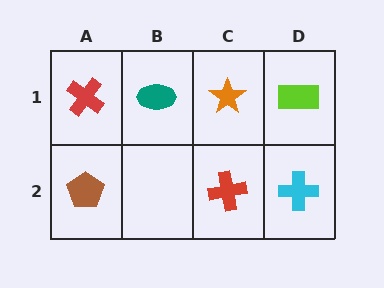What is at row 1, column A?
A red cross.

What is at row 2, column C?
A red cross.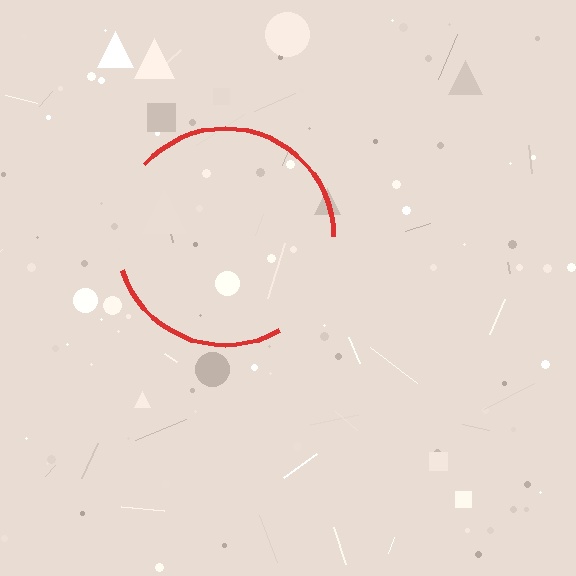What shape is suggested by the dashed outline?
The dashed outline suggests a circle.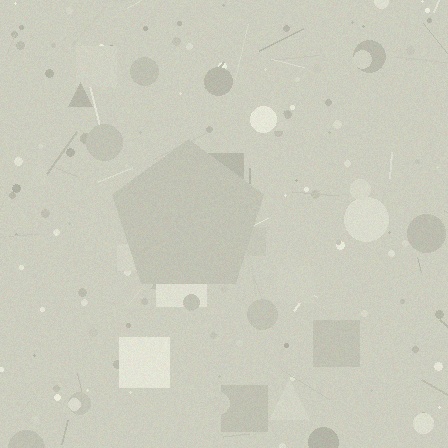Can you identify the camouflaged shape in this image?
The camouflaged shape is a pentagon.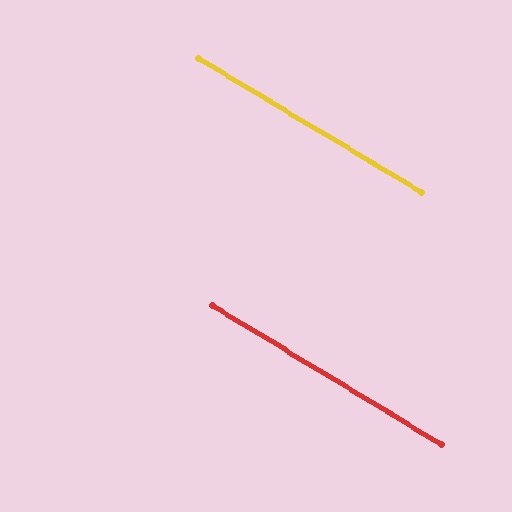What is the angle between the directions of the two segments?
Approximately 0 degrees.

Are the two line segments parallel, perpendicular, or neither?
Parallel — their directions differ by only 0.3°.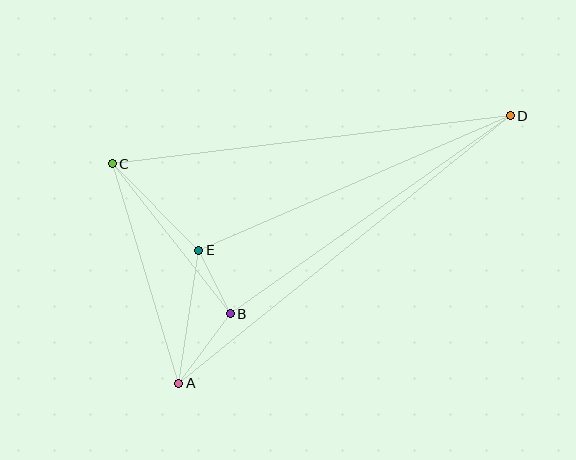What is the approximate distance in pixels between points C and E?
The distance between C and E is approximately 123 pixels.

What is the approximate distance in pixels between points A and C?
The distance between A and C is approximately 229 pixels.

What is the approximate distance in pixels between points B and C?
The distance between B and C is approximately 191 pixels.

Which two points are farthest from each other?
Points A and D are farthest from each other.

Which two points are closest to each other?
Points B and E are closest to each other.